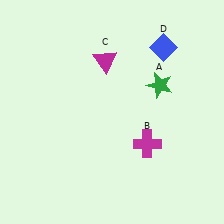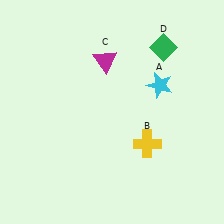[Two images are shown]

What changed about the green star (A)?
In Image 1, A is green. In Image 2, it changed to cyan.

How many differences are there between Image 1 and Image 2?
There are 3 differences between the two images.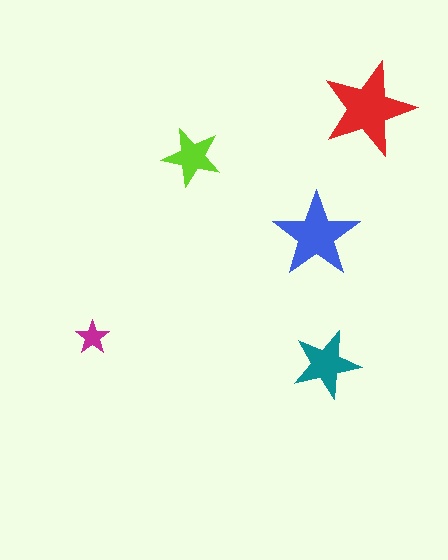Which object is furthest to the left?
The magenta star is leftmost.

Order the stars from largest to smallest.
the red one, the blue one, the teal one, the lime one, the magenta one.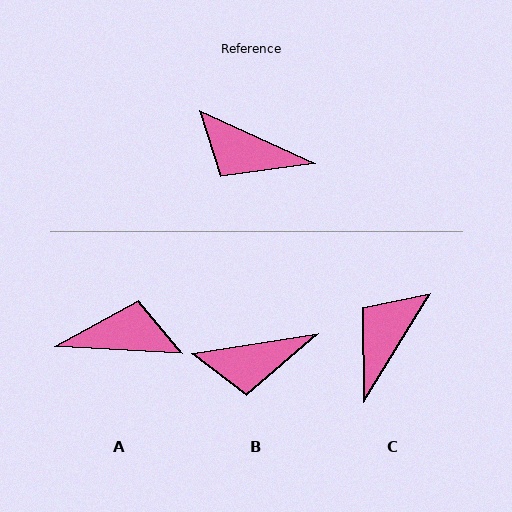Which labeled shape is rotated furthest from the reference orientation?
A, about 158 degrees away.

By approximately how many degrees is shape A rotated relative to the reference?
Approximately 158 degrees clockwise.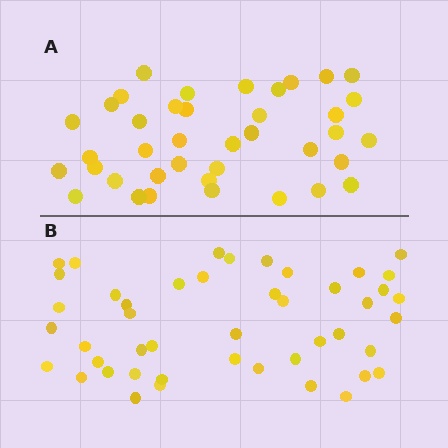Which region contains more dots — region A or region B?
Region B (the bottom region) has more dots.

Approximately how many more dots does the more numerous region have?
Region B has roughly 8 or so more dots than region A.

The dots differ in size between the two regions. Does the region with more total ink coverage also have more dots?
No. Region A has more total ink coverage because its dots are larger, but region B actually contains more individual dots. Total area can be misleading — the number of items is what matters here.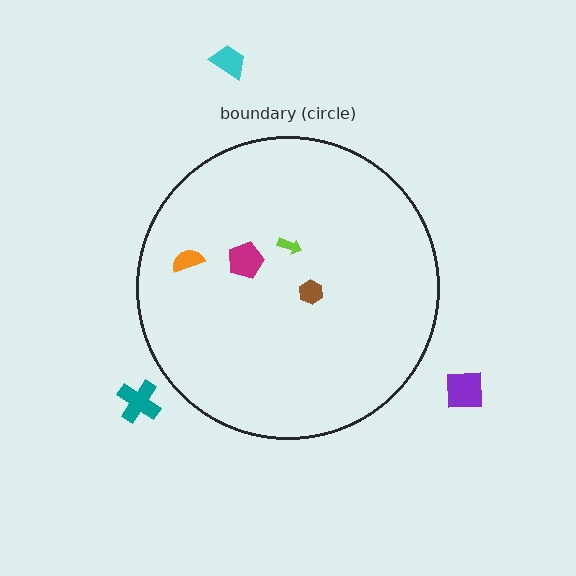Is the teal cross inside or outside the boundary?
Outside.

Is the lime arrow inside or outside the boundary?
Inside.